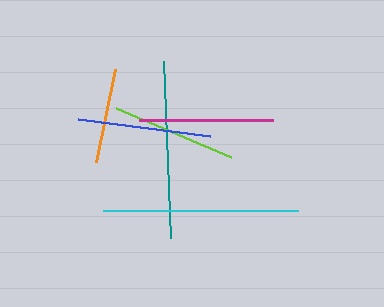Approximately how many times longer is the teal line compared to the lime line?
The teal line is approximately 1.4 times the length of the lime line.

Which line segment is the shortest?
The orange line is the shortest at approximately 95 pixels.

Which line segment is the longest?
The cyan line is the longest at approximately 195 pixels.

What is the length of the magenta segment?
The magenta segment is approximately 135 pixels long.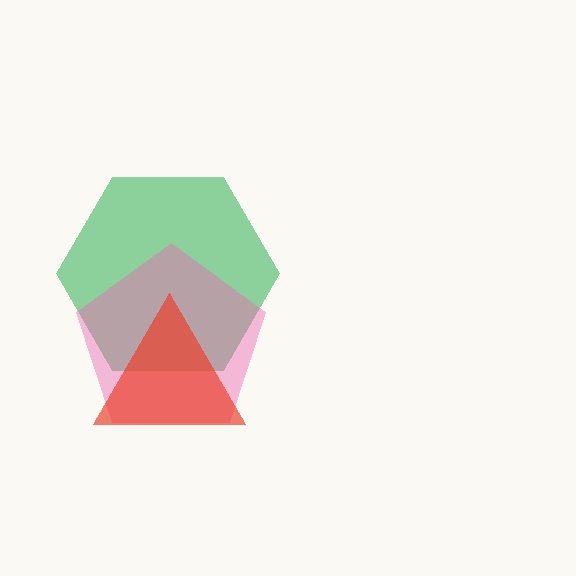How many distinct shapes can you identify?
There are 3 distinct shapes: a green hexagon, a pink pentagon, a red triangle.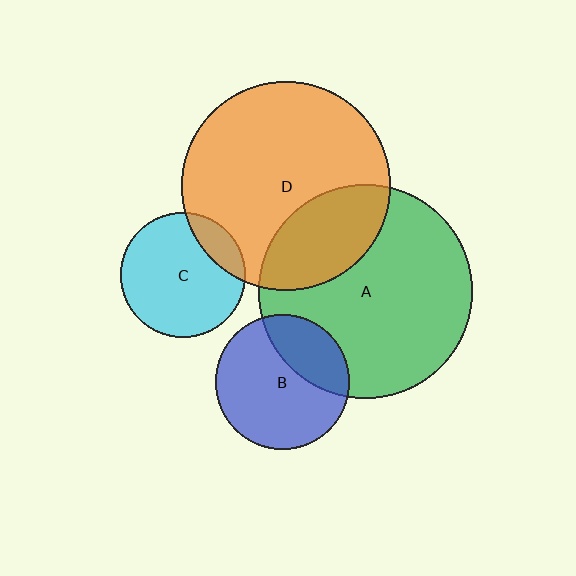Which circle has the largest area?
Circle A (green).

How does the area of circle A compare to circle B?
Approximately 2.5 times.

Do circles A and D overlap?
Yes.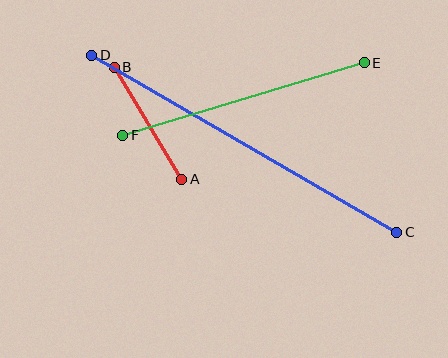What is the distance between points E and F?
The distance is approximately 252 pixels.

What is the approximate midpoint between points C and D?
The midpoint is at approximately (244, 144) pixels.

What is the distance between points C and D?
The distance is approximately 353 pixels.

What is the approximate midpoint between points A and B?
The midpoint is at approximately (148, 123) pixels.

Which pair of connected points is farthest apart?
Points C and D are farthest apart.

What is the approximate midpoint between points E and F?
The midpoint is at approximately (244, 99) pixels.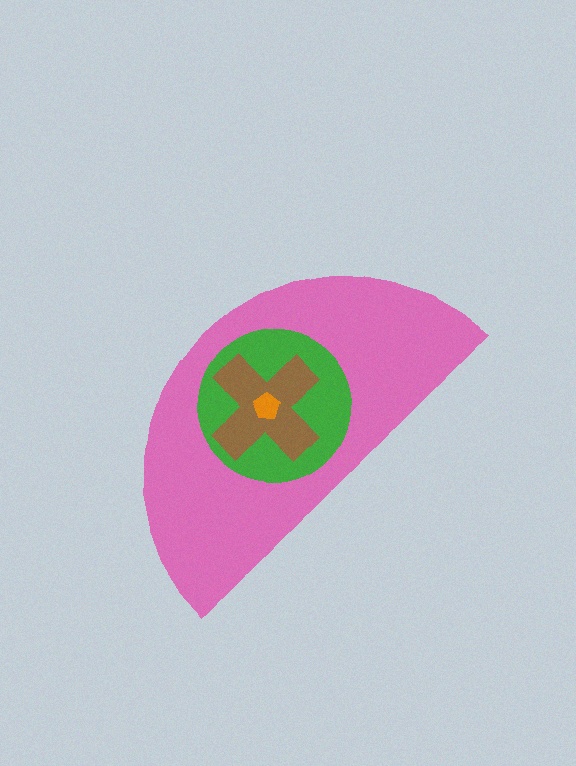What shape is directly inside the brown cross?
The orange pentagon.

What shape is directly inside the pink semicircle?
The green circle.